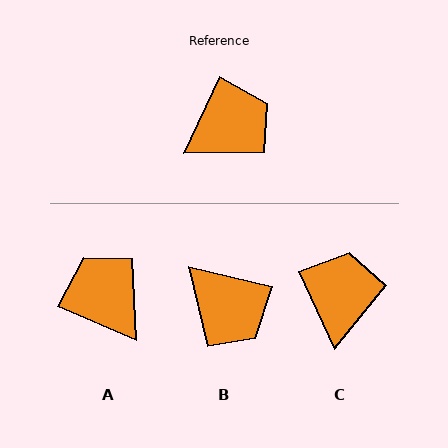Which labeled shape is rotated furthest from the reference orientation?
A, about 92 degrees away.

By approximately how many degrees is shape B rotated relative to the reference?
Approximately 78 degrees clockwise.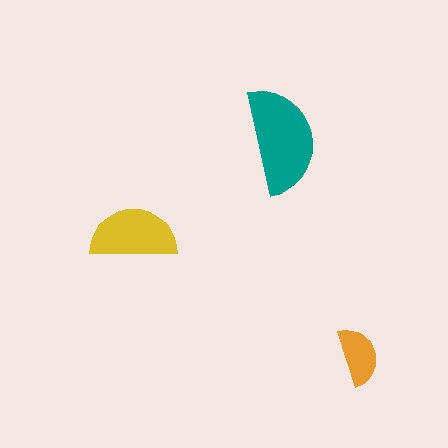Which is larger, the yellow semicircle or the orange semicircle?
The yellow one.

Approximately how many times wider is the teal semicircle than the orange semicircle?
About 2 times wider.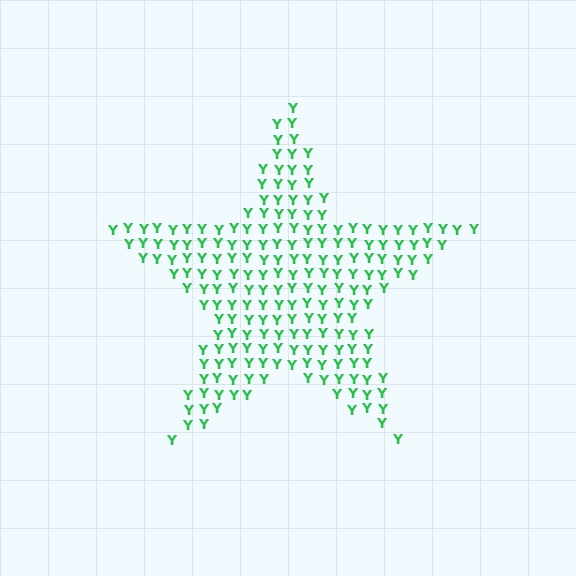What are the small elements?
The small elements are letter Y's.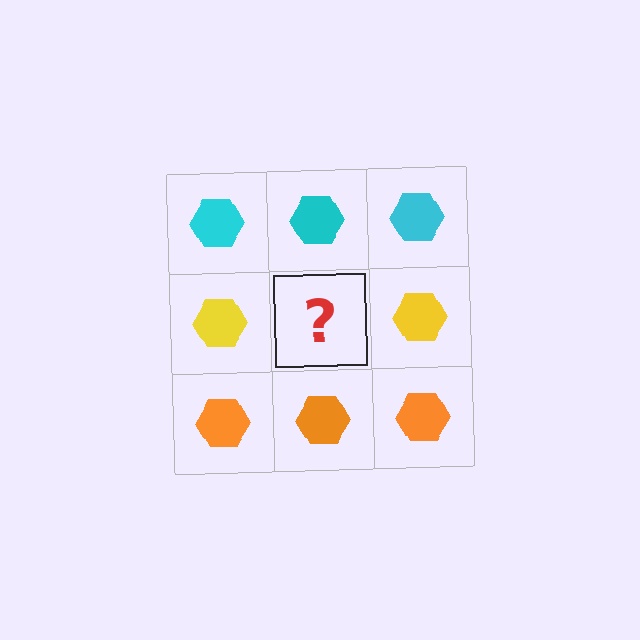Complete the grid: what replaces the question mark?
The question mark should be replaced with a yellow hexagon.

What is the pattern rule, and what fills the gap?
The rule is that each row has a consistent color. The gap should be filled with a yellow hexagon.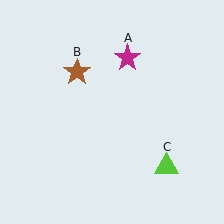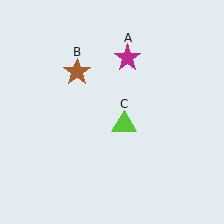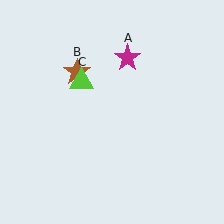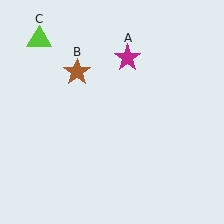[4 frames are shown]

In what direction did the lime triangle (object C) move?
The lime triangle (object C) moved up and to the left.